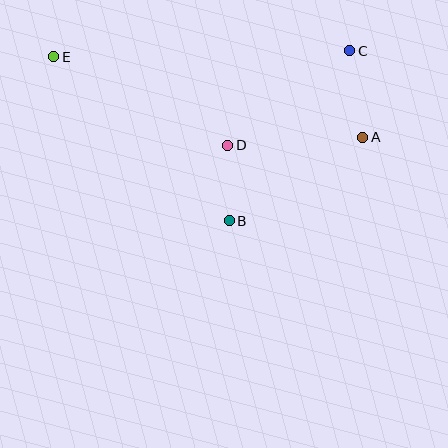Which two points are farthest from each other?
Points A and E are farthest from each other.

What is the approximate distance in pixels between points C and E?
The distance between C and E is approximately 296 pixels.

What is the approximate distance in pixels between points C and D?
The distance between C and D is approximately 154 pixels.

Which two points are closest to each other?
Points B and D are closest to each other.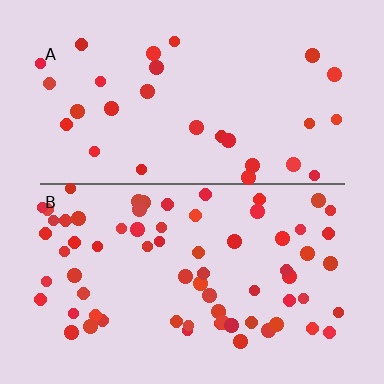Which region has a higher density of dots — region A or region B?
B (the bottom).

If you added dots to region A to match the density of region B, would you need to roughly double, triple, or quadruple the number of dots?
Approximately double.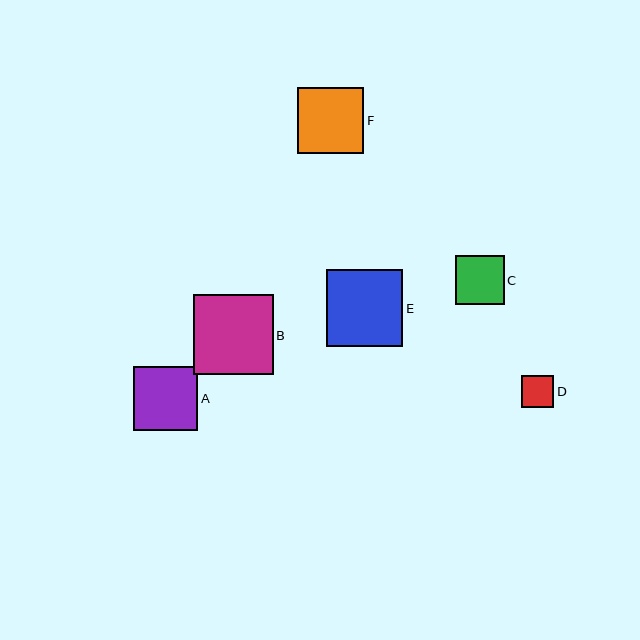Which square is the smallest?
Square D is the smallest with a size of approximately 32 pixels.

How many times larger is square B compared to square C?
Square B is approximately 1.7 times the size of square C.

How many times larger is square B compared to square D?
Square B is approximately 2.5 times the size of square D.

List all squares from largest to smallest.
From largest to smallest: B, E, F, A, C, D.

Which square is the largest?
Square B is the largest with a size of approximately 80 pixels.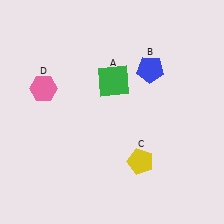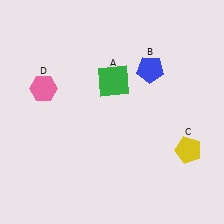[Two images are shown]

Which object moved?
The yellow pentagon (C) moved right.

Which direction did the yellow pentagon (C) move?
The yellow pentagon (C) moved right.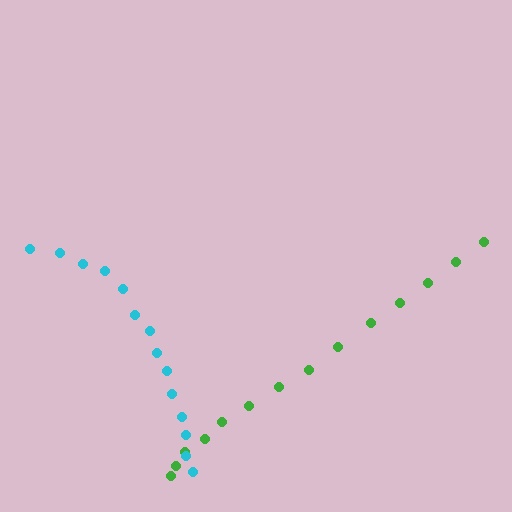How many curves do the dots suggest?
There are 2 distinct paths.